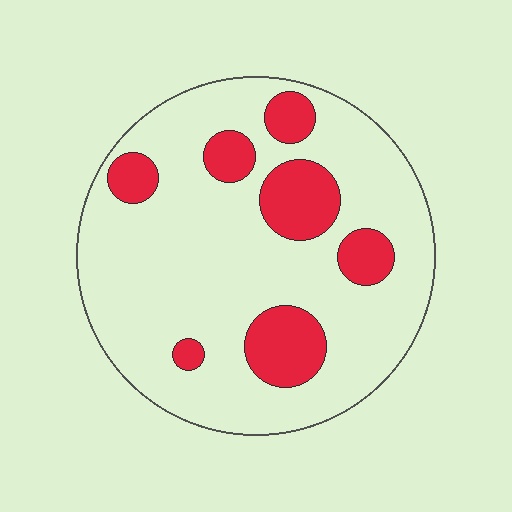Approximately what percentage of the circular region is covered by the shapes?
Approximately 20%.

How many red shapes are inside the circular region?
7.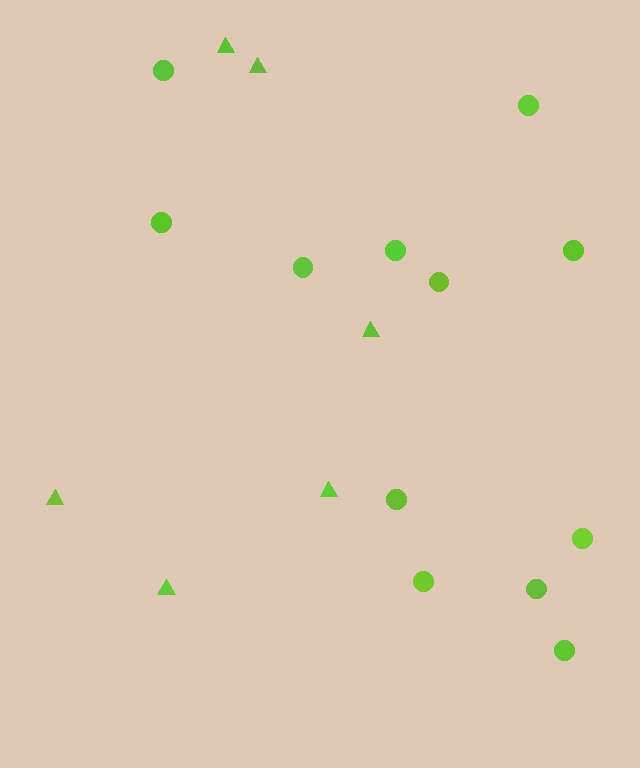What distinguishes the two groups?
There are 2 groups: one group of circles (12) and one group of triangles (6).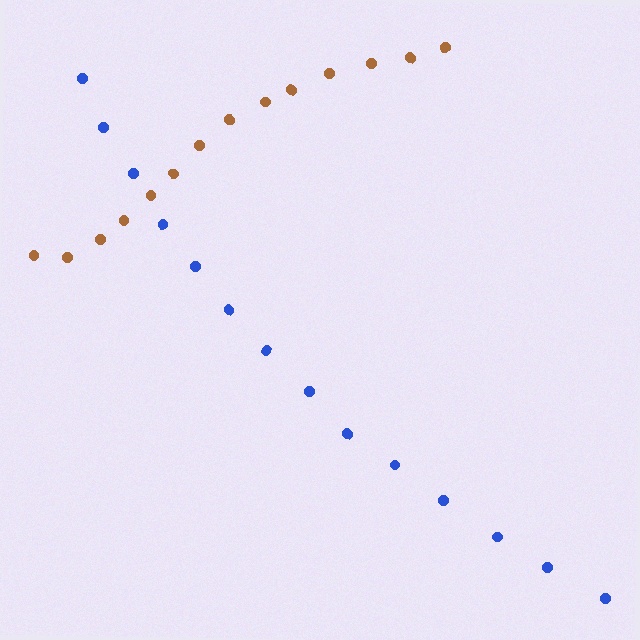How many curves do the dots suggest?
There are 2 distinct paths.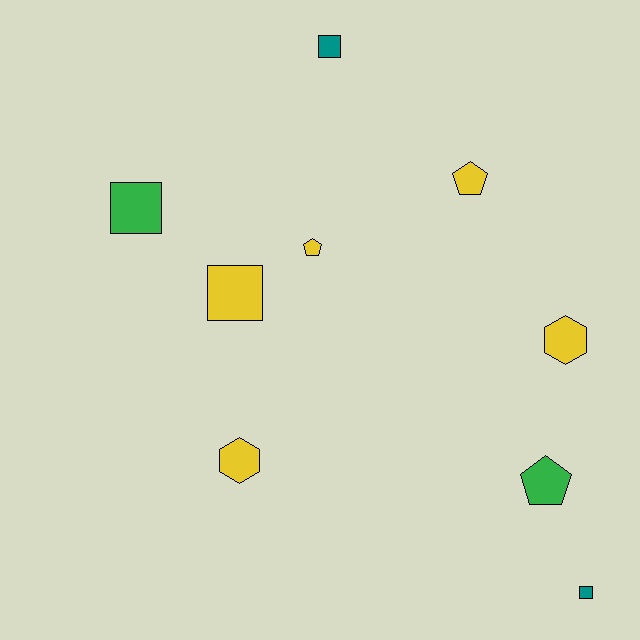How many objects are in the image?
There are 9 objects.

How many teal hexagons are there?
There are no teal hexagons.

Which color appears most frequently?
Yellow, with 5 objects.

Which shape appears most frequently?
Square, with 4 objects.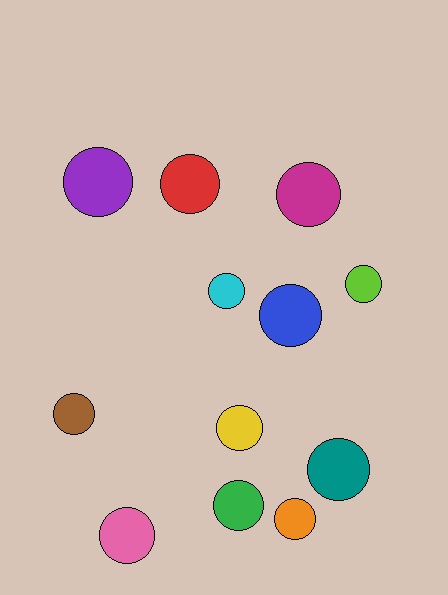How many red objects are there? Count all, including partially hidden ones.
There is 1 red object.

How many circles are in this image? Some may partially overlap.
There are 12 circles.